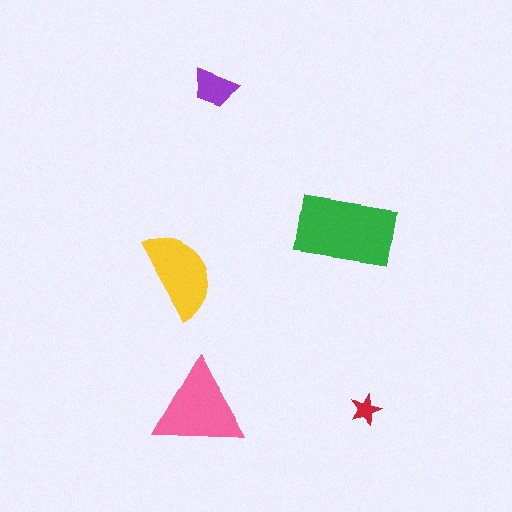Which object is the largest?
The green rectangle.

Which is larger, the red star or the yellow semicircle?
The yellow semicircle.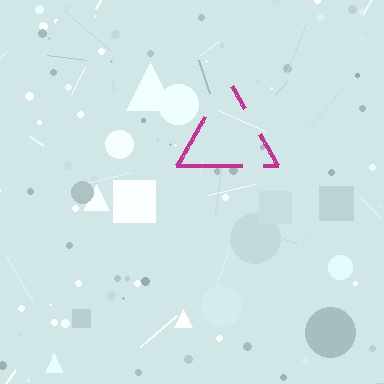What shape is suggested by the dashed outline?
The dashed outline suggests a triangle.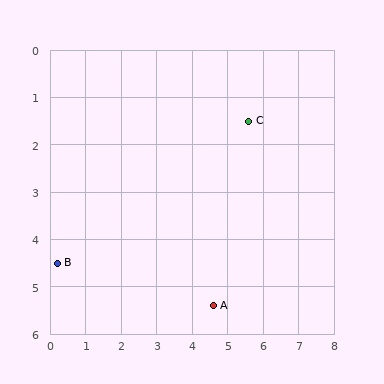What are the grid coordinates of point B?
Point B is at approximately (0.2, 4.5).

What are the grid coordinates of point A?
Point A is at approximately (4.6, 5.4).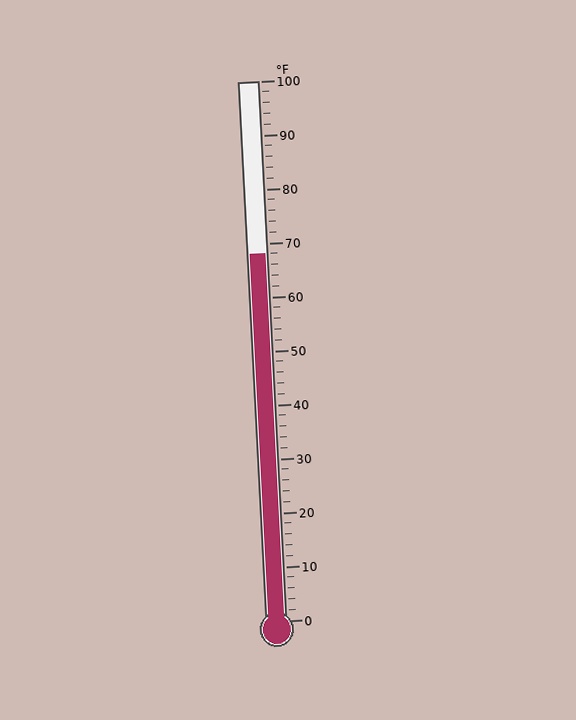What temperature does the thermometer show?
The thermometer shows approximately 68°F.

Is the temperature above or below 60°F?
The temperature is above 60°F.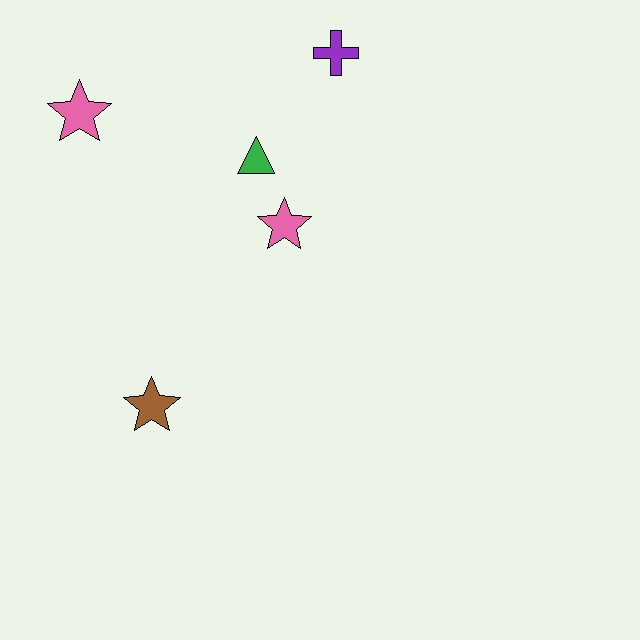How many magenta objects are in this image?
There are no magenta objects.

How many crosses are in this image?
There is 1 cross.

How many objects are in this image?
There are 5 objects.